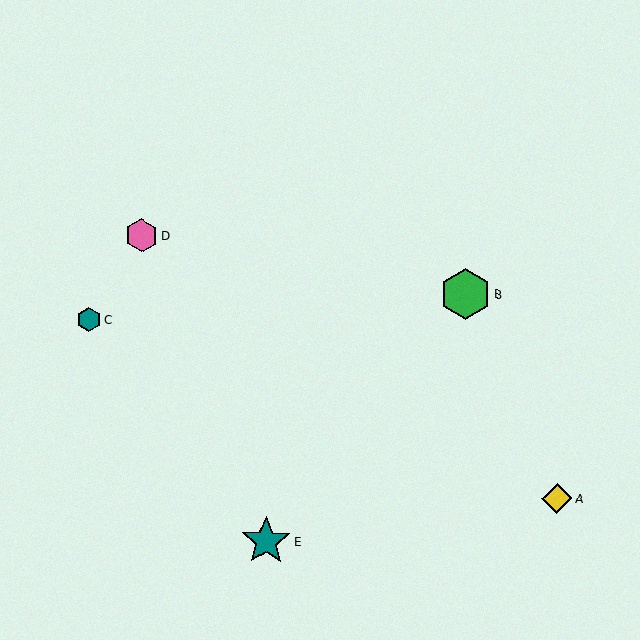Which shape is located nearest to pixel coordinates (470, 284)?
The green hexagon (labeled B) at (466, 294) is nearest to that location.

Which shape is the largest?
The green hexagon (labeled B) is the largest.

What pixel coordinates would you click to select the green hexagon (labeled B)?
Click at (466, 294) to select the green hexagon B.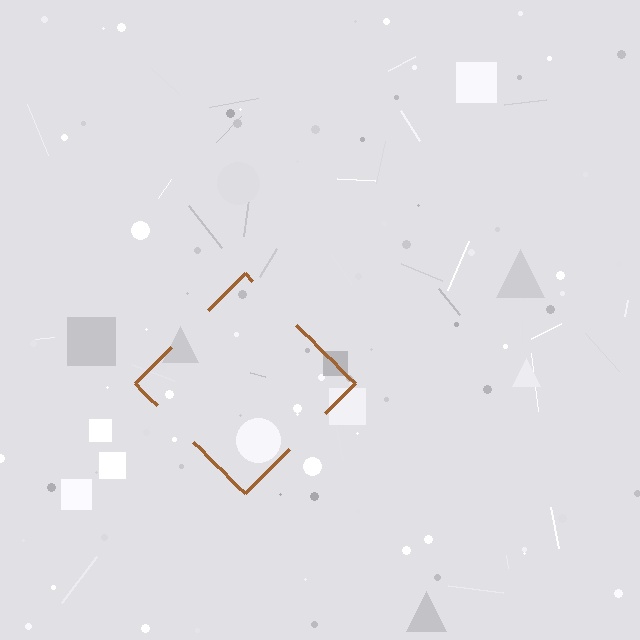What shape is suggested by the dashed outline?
The dashed outline suggests a diamond.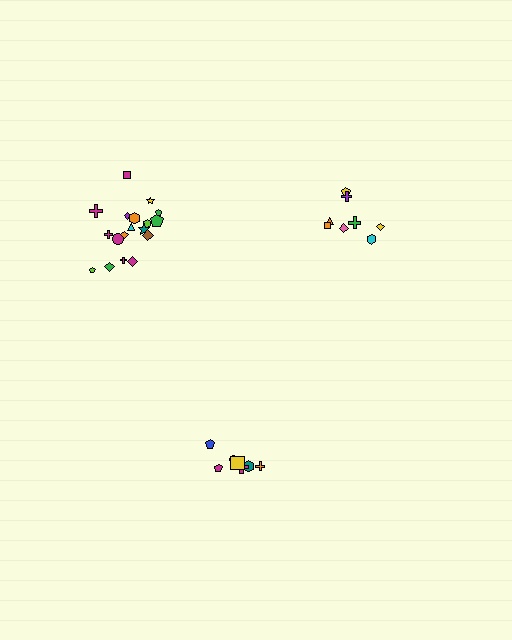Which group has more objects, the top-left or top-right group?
The top-left group.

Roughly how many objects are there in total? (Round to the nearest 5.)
Roughly 35 objects in total.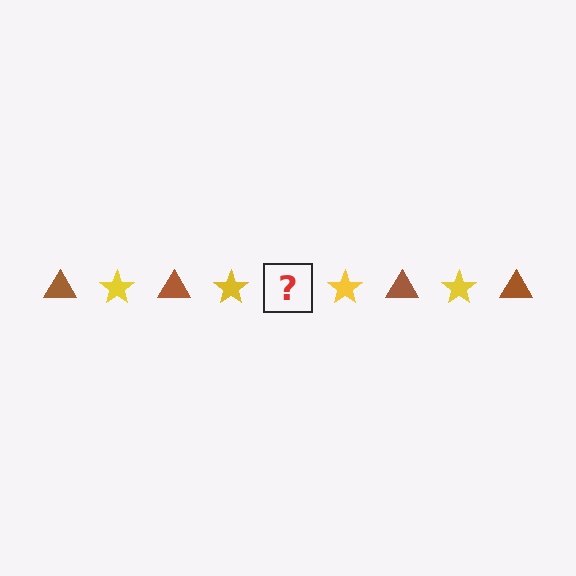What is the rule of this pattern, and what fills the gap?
The rule is that the pattern alternates between brown triangle and yellow star. The gap should be filled with a brown triangle.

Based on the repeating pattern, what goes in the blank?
The blank should be a brown triangle.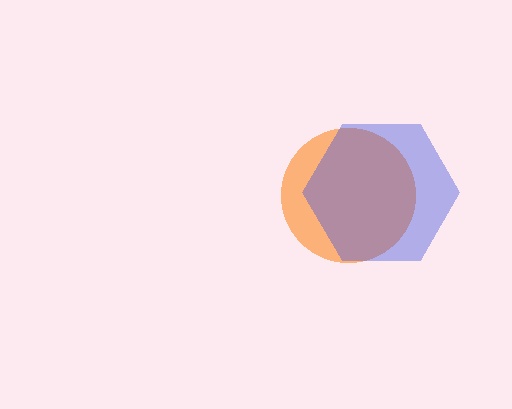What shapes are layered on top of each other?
The layered shapes are: an orange circle, a blue hexagon.